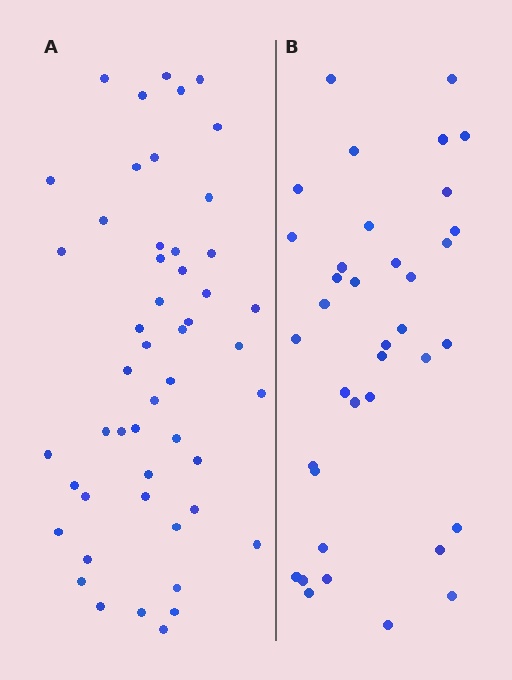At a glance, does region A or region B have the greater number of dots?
Region A (the left region) has more dots.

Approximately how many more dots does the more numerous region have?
Region A has approximately 15 more dots than region B.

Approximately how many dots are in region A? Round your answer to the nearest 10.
About 50 dots.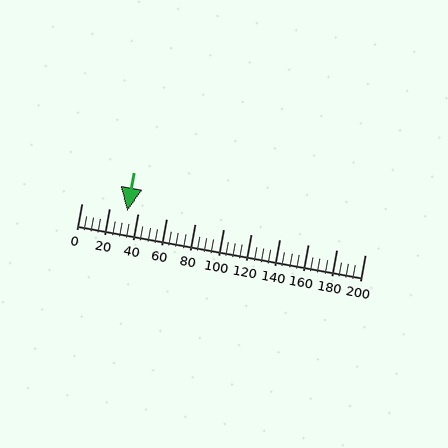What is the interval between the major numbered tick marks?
The major tick marks are spaced 20 units apart.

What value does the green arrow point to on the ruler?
The green arrow points to approximately 32.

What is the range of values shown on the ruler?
The ruler shows values from 0 to 200.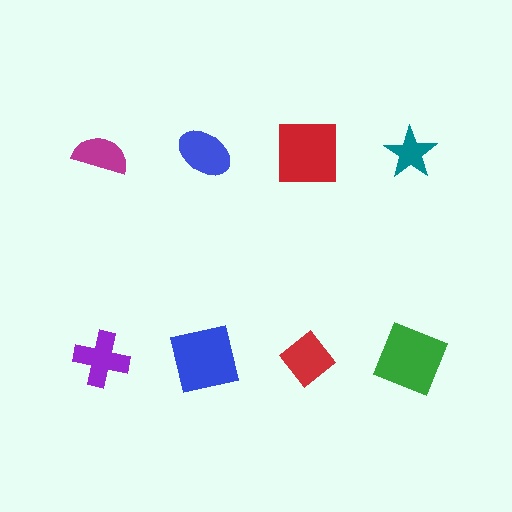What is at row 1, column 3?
A red square.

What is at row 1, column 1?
A magenta semicircle.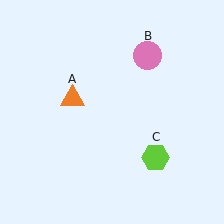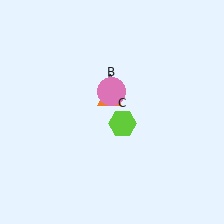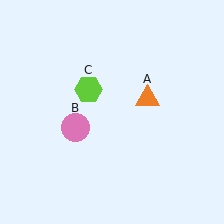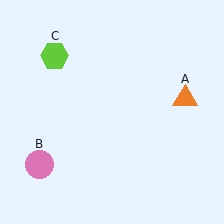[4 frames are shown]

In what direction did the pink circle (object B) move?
The pink circle (object B) moved down and to the left.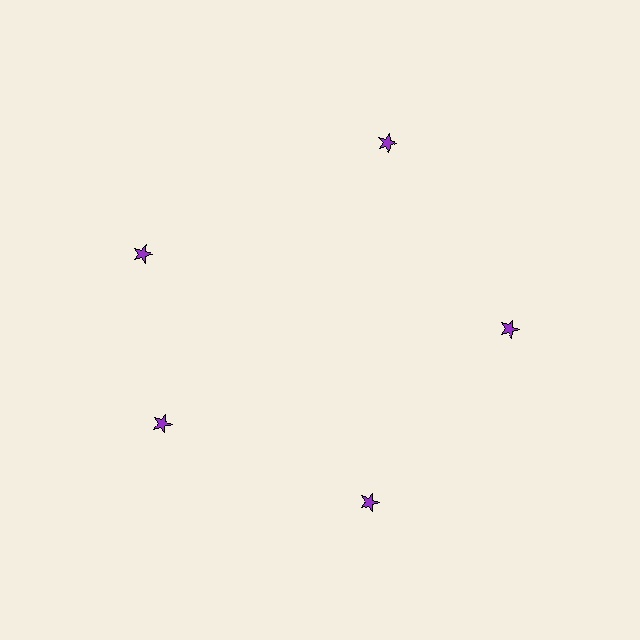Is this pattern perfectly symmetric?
No. The 5 purple stars are arranged in a ring, but one element near the 10 o'clock position is rotated out of alignment along the ring, breaking the 5-fold rotational symmetry.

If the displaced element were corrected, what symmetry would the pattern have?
It would have 5-fold rotational symmetry — the pattern would map onto itself every 72 degrees.